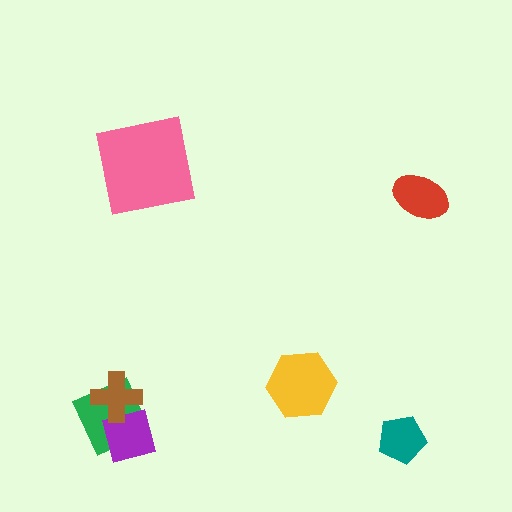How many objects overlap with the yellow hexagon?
0 objects overlap with the yellow hexagon.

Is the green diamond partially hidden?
Yes, it is partially covered by another shape.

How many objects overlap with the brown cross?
2 objects overlap with the brown cross.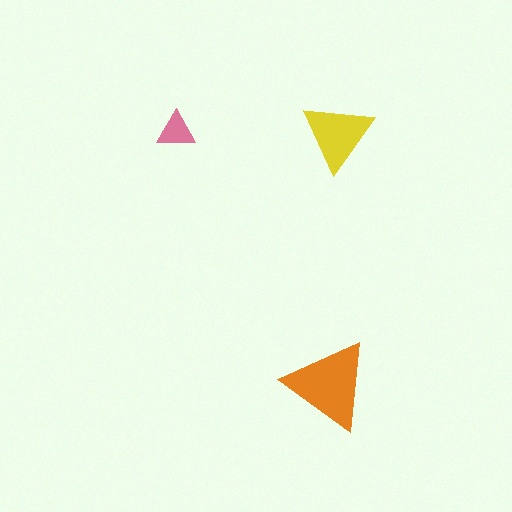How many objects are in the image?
There are 3 objects in the image.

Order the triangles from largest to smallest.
the orange one, the yellow one, the pink one.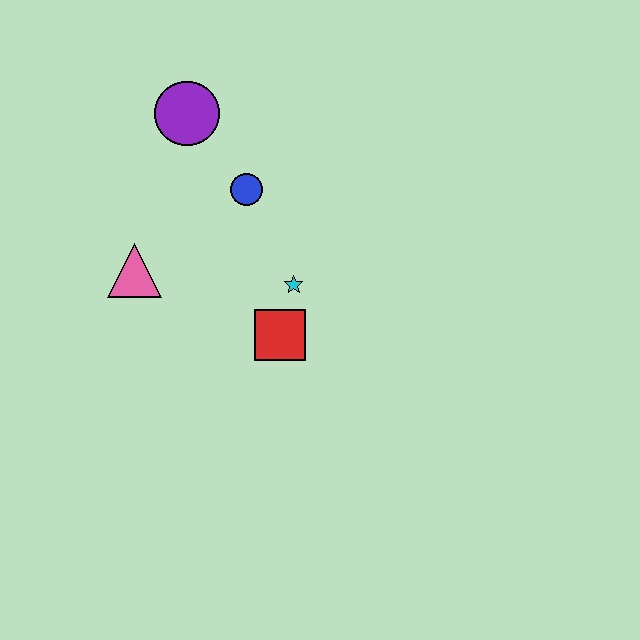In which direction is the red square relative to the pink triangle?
The red square is to the right of the pink triangle.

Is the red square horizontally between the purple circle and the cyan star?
Yes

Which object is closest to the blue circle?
The purple circle is closest to the blue circle.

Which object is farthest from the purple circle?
The red square is farthest from the purple circle.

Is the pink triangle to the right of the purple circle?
No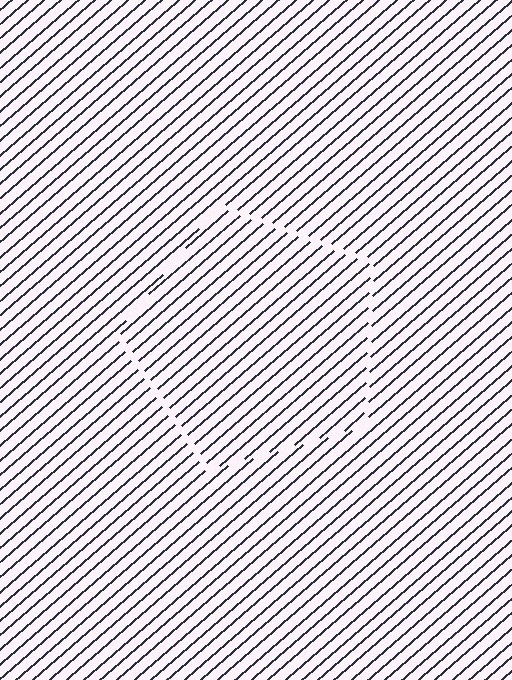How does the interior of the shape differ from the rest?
The interior of the shape contains the same grating, shifted by half a period — the contour is defined by the phase discontinuity where line-ends from the inner and outer gratings abut.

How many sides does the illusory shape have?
5 sides — the line-ends trace a pentagon.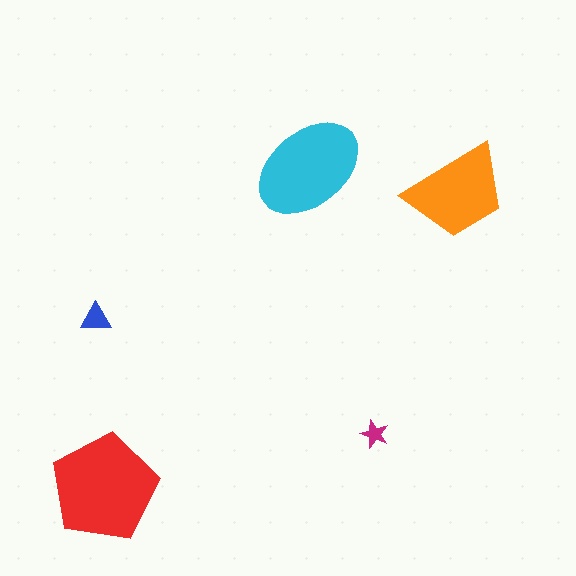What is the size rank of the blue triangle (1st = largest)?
4th.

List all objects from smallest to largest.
The magenta star, the blue triangle, the orange trapezoid, the cyan ellipse, the red pentagon.